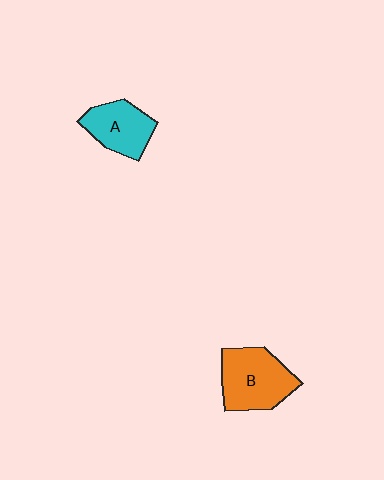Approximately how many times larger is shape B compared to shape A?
Approximately 1.3 times.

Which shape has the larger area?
Shape B (orange).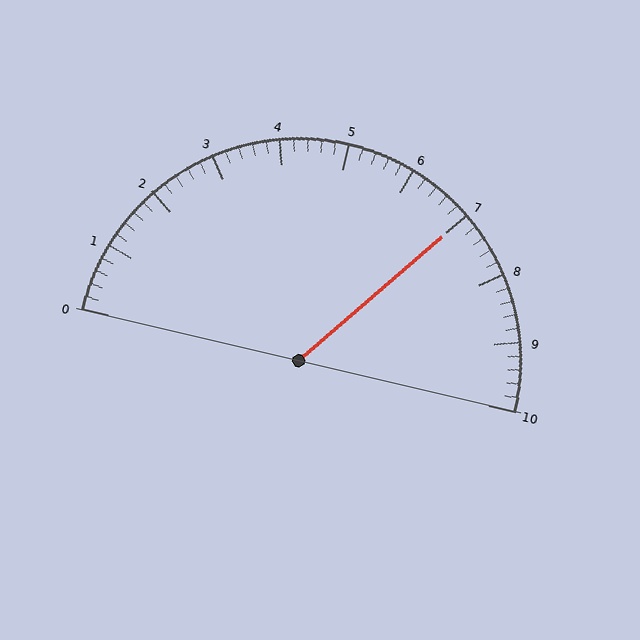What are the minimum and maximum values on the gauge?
The gauge ranges from 0 to 10.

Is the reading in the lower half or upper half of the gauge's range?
The reading is in the upper half of the range (0 to 10).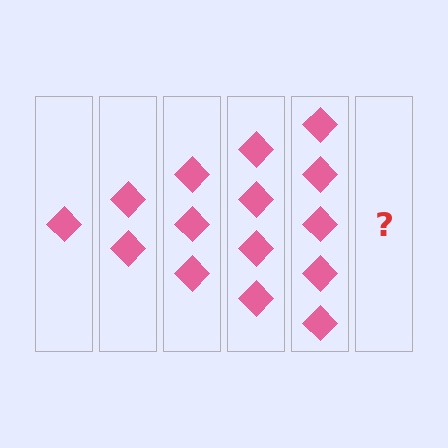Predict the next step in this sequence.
The next step is 6 diamonds.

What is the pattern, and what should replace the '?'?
The pattern is that each step adds one more diamond. The '?' should be 6 diamonds.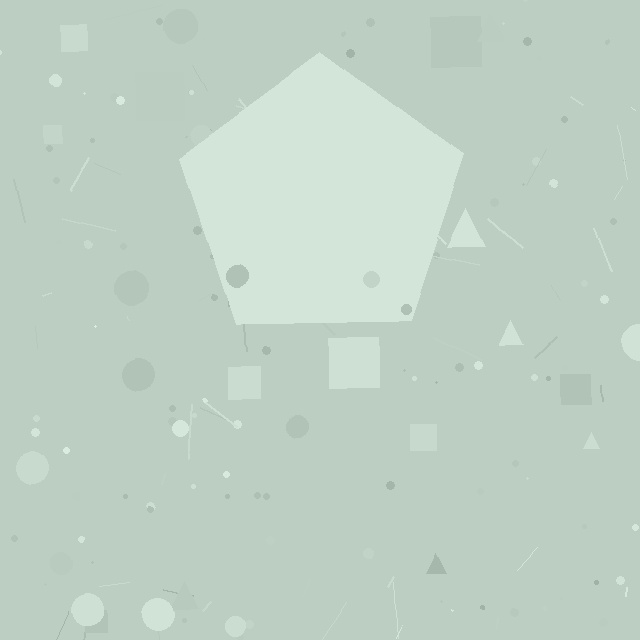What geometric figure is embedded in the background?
A pentagon is embedded in the background.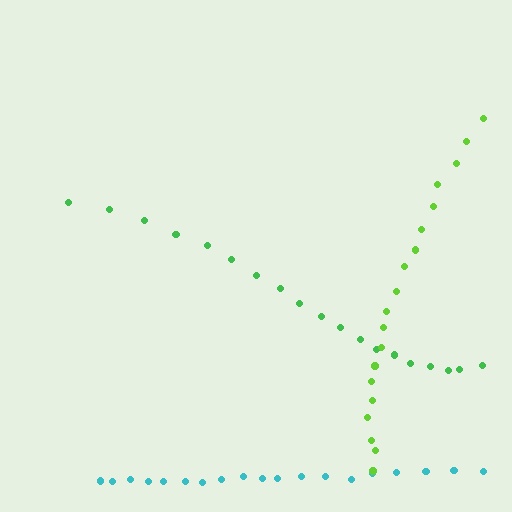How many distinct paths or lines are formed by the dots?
There are 3 distinct paths.